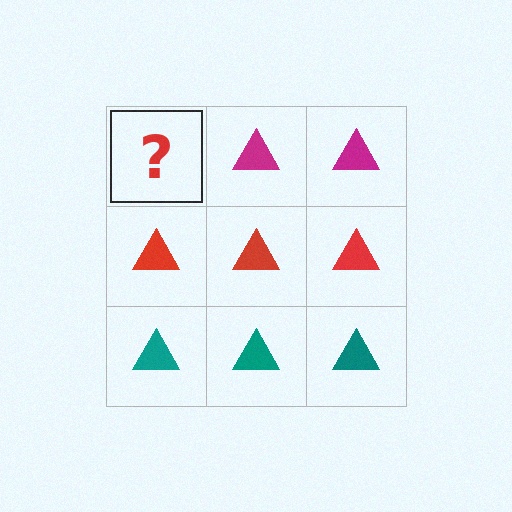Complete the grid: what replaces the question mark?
The question mark should be replaced with a magenta triangle.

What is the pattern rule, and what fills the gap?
The rule is that each row has a consistent color. The gap should be filled with a magenta triangle.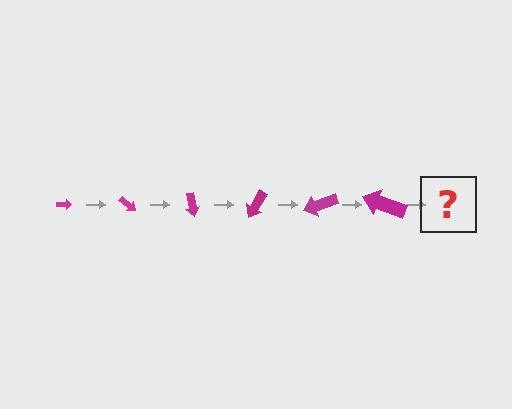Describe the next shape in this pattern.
It should be an arrow, larger than the previous one and rotated 240 degrees from the start.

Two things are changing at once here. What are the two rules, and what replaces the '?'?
The two rules are that the arrow grows larger each step and it rotates 40 degrees each step. The '?' should be an arrow, larger than the previous one and rotated 240 degrees from the start.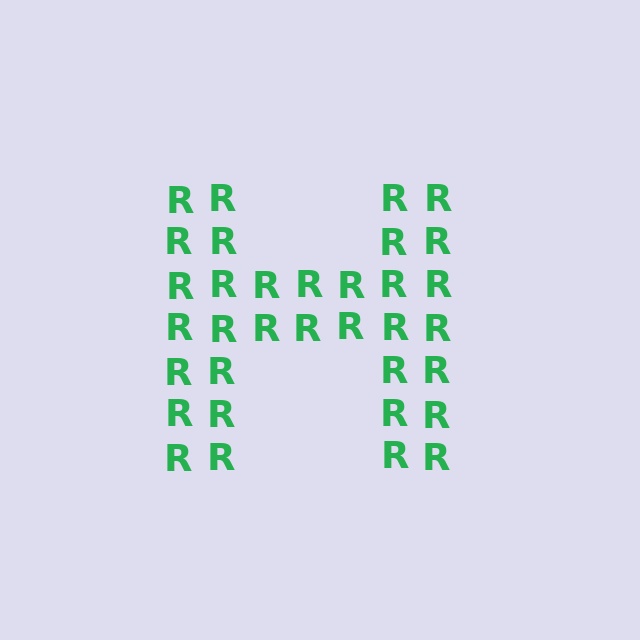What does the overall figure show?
The overall figure shows the letter H.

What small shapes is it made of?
It is made of small letter R's.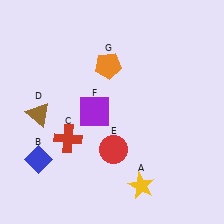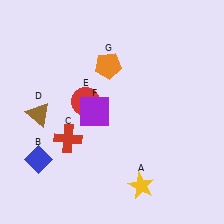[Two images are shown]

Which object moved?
The red circle (E) moved up.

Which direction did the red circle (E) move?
The red circle (E) moved up.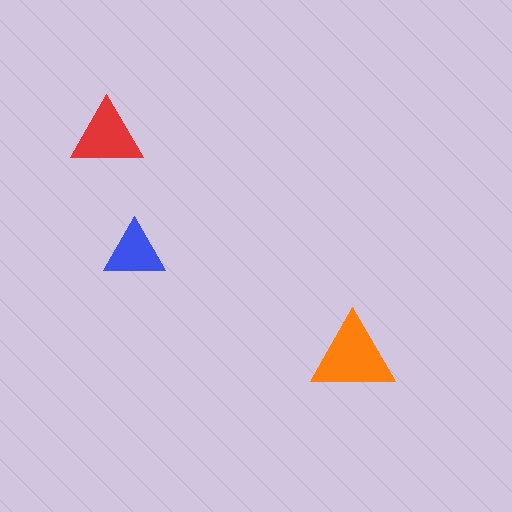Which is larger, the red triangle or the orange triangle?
The orange one.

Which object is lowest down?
The orange triangle is bottommost.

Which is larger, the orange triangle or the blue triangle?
The orange one.